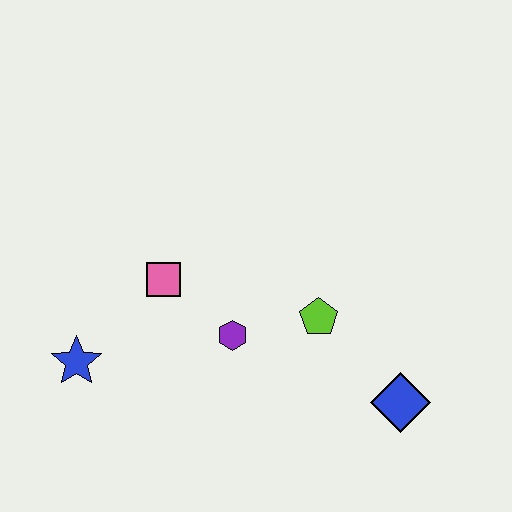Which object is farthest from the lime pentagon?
The blue star is farthest from the lime pentagon.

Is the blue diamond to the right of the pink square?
Yes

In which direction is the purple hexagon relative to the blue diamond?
The purple hexagon is to the left of the blue diamond.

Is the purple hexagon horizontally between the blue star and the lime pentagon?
Yes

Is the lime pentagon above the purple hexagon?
Yes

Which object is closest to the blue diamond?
The lime pentagon is closest to the blue diamond.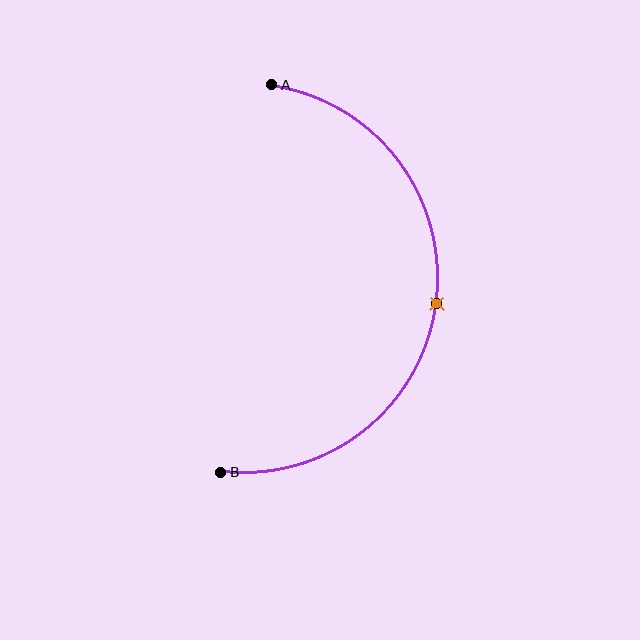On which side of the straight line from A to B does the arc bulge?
The arc bulges to the right of the straight line connecting A and B.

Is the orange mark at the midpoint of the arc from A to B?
Yes. The orange mark lies on the arc at equal arc-length from both A and B — it is the arc midpoint.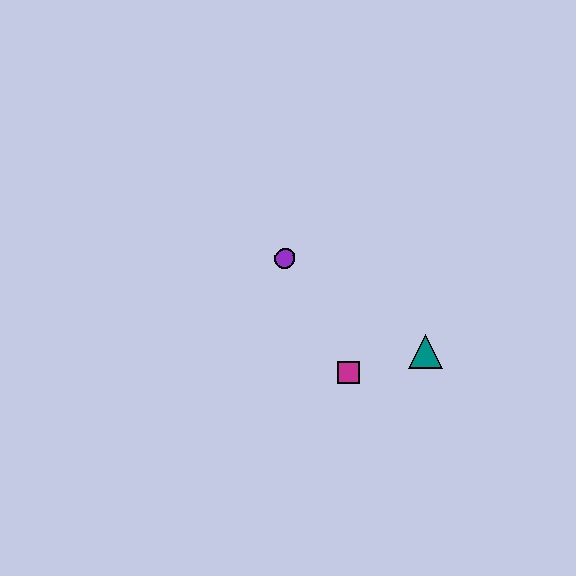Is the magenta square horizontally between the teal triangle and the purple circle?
Yes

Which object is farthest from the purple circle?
The teal triangle is farthest from the purple circle.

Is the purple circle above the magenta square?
Yes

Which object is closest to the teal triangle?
The magenta square is closest to the teal triangle.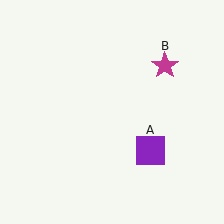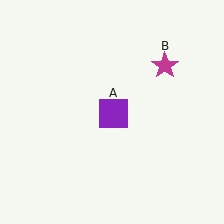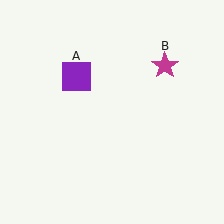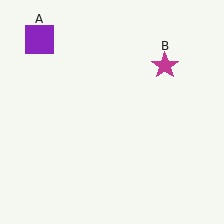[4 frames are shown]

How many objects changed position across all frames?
1 object changed position: purple square (object A).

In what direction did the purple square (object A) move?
The purple square (object A) moved up and to the left.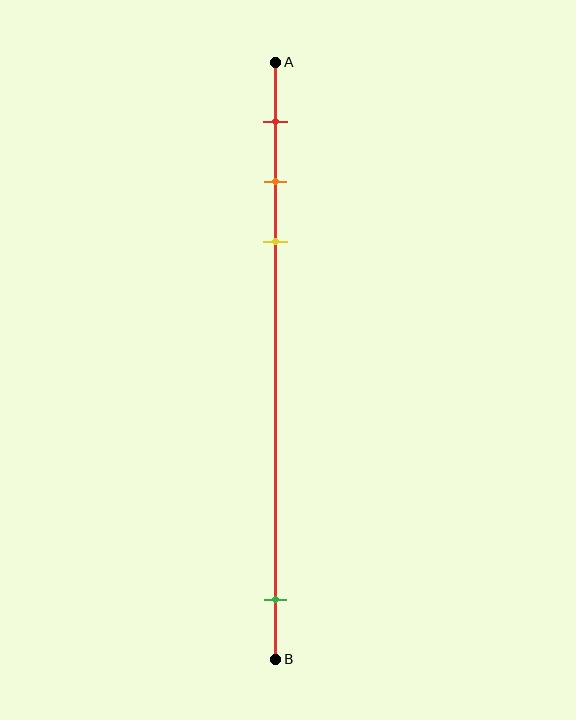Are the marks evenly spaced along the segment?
No, the marks are not evenly spaced.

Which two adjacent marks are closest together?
The orange and yellow marks are the closest adjacent pair.